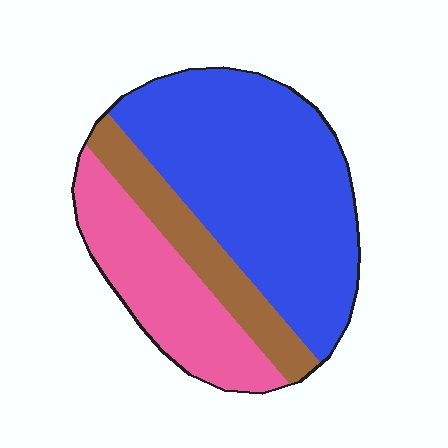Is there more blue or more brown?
Blue.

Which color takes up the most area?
Blue, at roughly 55%.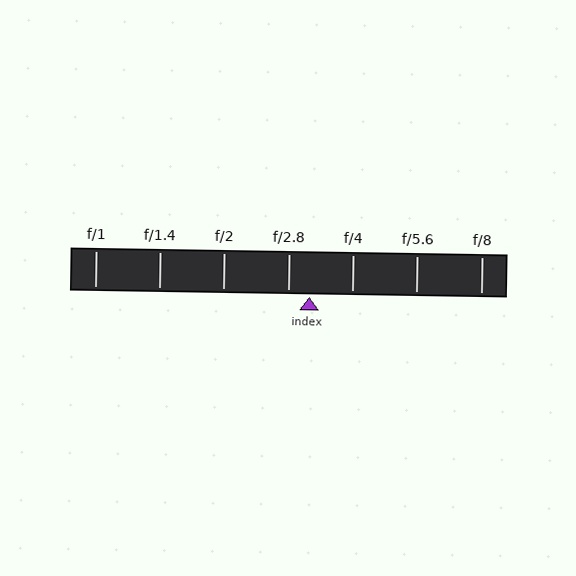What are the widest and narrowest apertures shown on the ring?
The widest aperture shown is f/1 and the narrowest is f/8.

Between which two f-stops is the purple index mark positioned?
The index mark is between f/2.8 and f/4.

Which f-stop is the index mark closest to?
The index mark is closest to f/2.8.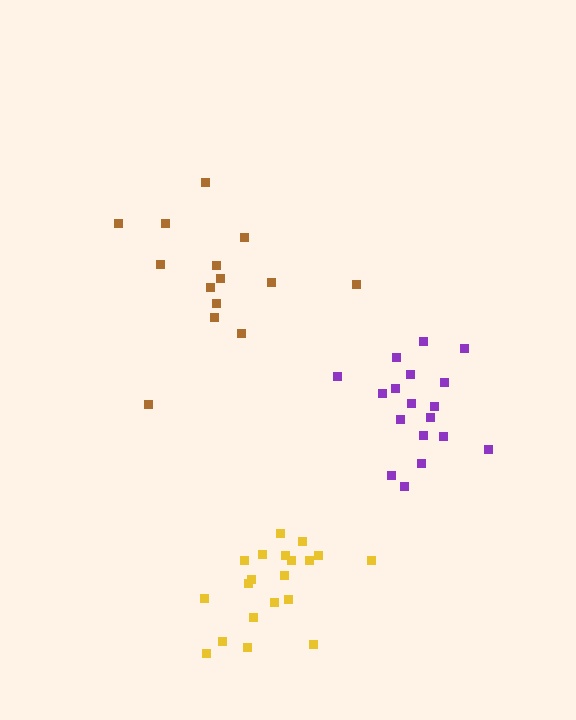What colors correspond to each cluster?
The clusters are colored: brown, purple, yellow.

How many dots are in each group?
Group 1: 14 dots, Group 2: 18 dots, Group 3: 20 dots (52 total).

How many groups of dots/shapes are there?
There are 3 groups.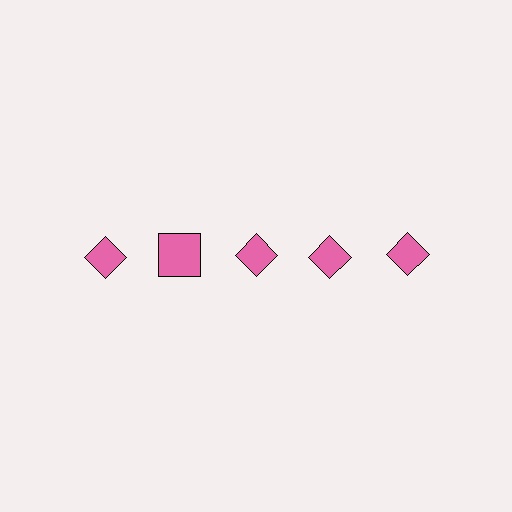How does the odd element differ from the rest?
It has a different shape: square instead of diamond.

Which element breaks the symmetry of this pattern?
The pink square in the top row, second from left column breaks the symmetry. All other shapes are pink diamonds.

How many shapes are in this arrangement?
There are 5 shapes arranged in a grid pattern.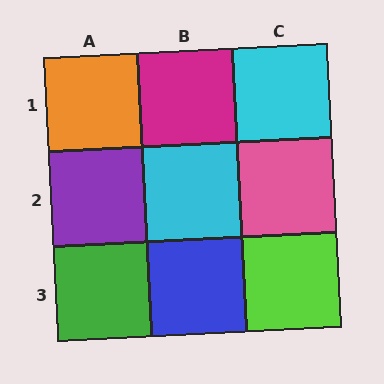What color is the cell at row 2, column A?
Purple.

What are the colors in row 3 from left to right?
Green, blue, lime.